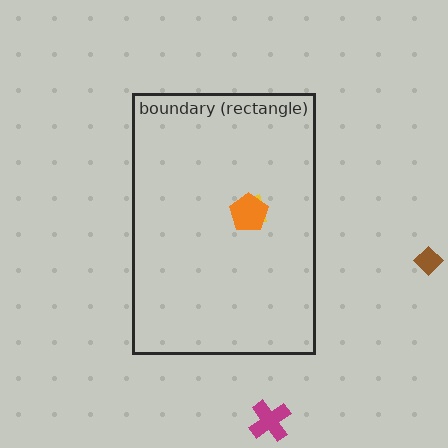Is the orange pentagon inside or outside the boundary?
Inside.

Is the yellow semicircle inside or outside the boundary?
Inside.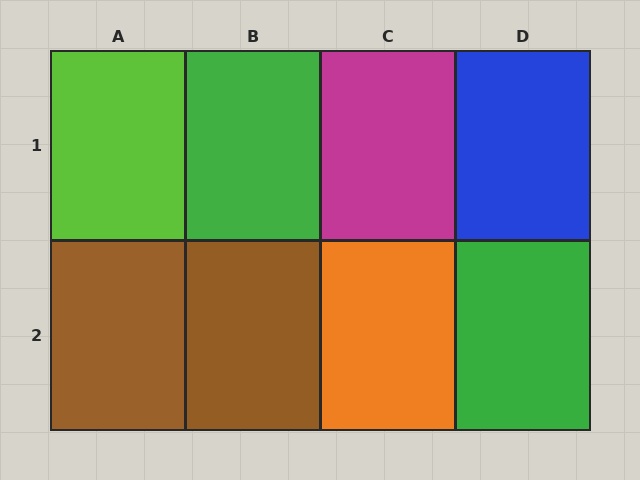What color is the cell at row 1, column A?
Lime.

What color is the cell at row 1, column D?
Blue.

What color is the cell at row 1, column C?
Magenta.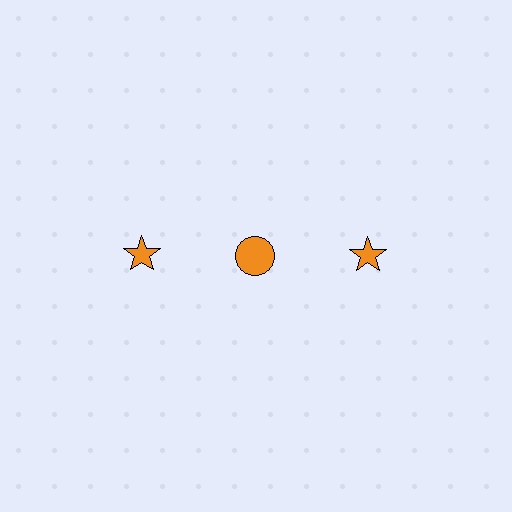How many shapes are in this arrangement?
There are 3 shapes arranged in a grid pattern.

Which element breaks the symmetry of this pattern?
The orange circle in the top row, second from left column breaks the symmetry. All other shapes are orange stars.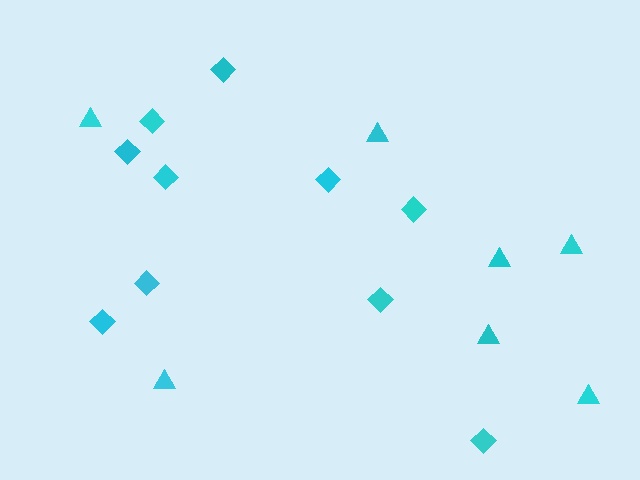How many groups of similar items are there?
There are 2 groups: one group of triangles (7) and one group of diamonds (10).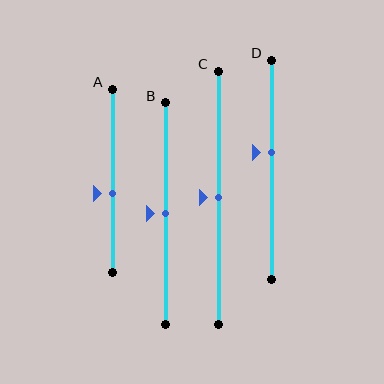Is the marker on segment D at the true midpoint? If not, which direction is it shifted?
No, the marker on segment D is shifted upward by about 8% of the segment length.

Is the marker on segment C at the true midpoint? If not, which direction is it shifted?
Yes, the marker on segment C is at the true midpoint.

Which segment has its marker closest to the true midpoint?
Segment B has its marker closest to the true midpoint.